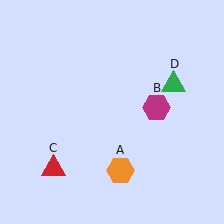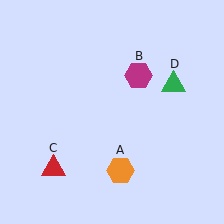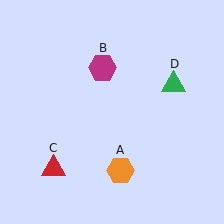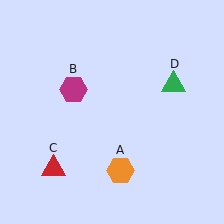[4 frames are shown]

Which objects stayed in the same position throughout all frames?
Orange hexagon (object A) and red triangle (object C) and green triangle (object D) remained stationary.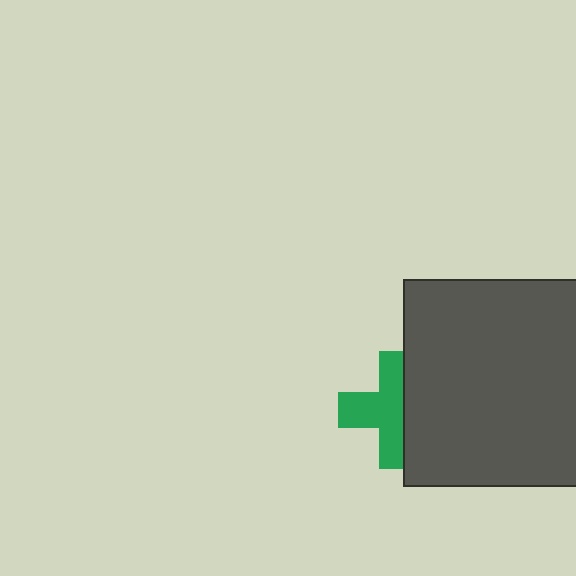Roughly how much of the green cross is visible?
About half of it is visible (roughly 60%).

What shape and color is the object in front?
The object in front is a dark gray rectangle.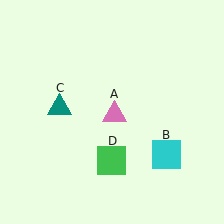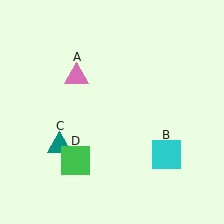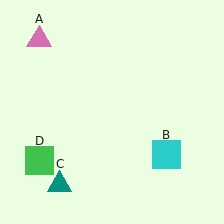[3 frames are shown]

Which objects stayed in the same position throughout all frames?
Cyan square (object B) remained stationary.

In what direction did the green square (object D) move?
The green square (object D) moved left.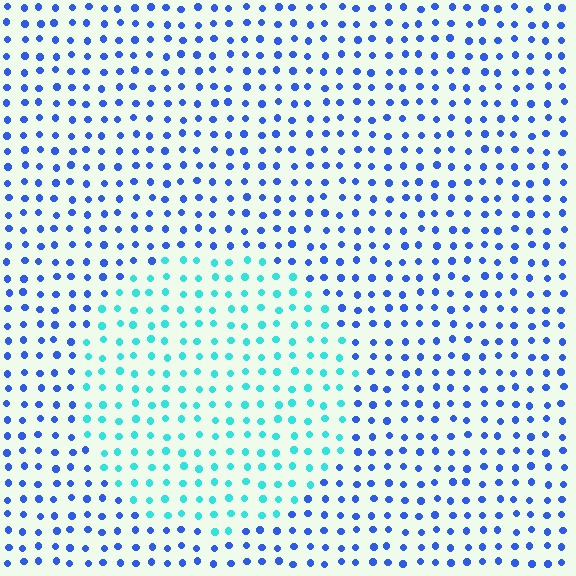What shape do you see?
I see a circle.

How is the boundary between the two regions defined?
The boundary is defined purely by a slight shift in hue (about 49 degrees). Spacing, size, and orientation are identical on both sides.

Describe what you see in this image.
The image is filled with small blue elements in a uniform arrangement. A circle-shaped region is visible where the elements are tinted to a slightly different hue, forming a subtle color boundary.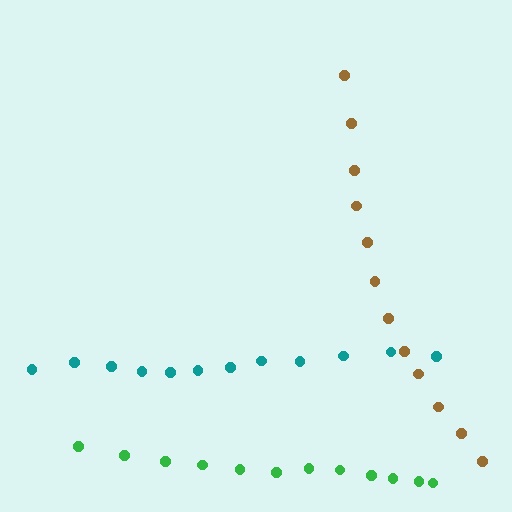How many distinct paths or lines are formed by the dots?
There are 3 distinct paths.